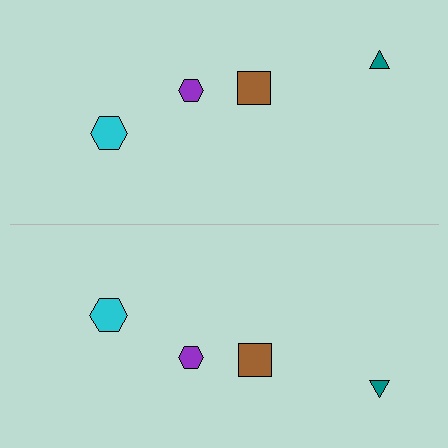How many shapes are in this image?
There are 8 shapes in this image.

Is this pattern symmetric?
Yes, this pattern has bilateral (reflection) symmetry.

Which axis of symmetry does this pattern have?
The pattern has a horizontal axis of symmetry running through the center of the image.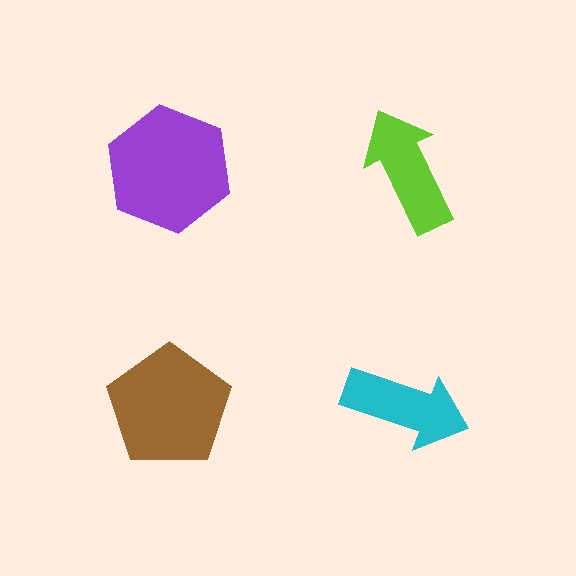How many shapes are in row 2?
2 shapes.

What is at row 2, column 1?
A brown pentagon.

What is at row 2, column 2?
A cyan arrow.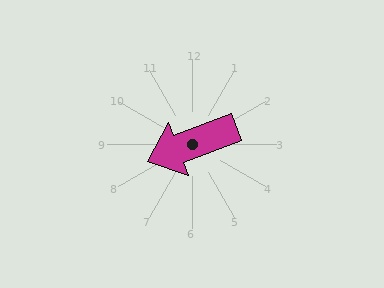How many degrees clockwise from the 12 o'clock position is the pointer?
Approximately 249 degrees.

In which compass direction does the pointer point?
West.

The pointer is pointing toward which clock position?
Roughly 8 o'clock.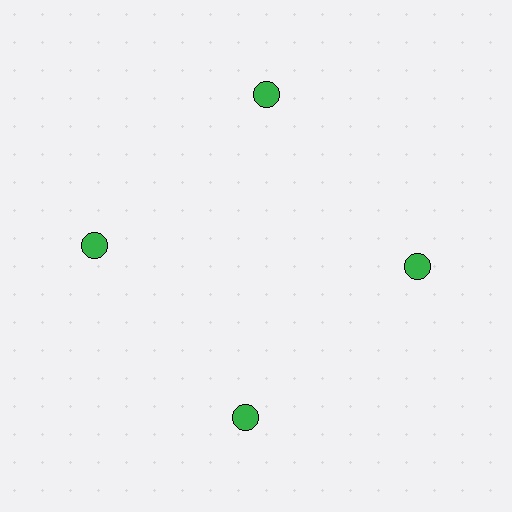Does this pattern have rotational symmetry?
Yes, this pattern has 4-fold rotational symmetry. It looks the same after rotating 90 degrees around the center.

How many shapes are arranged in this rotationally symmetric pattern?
There are 4 shapes, arranged in 4 groups of 1.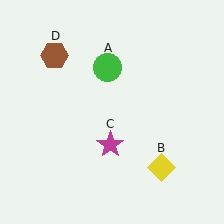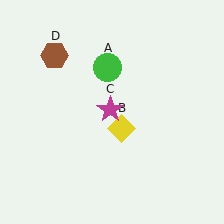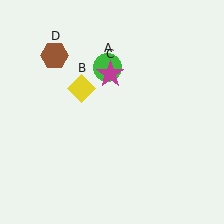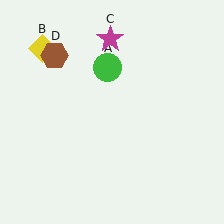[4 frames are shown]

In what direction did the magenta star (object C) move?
The magenta star (object C) moved up.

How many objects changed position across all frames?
2 objects changed position: yellow diamond (object B), magenta star (object C).